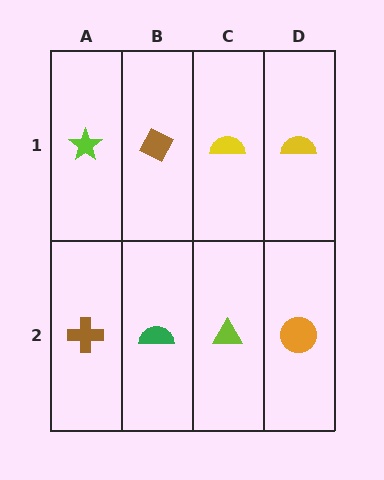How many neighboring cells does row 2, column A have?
2.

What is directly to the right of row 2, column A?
A green semicircle.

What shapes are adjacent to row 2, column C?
A yellow semicircle (row 1, column C), a green semicircle (row 2, column B), an orange circle (row 2, column D).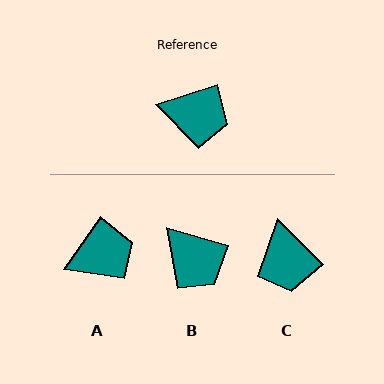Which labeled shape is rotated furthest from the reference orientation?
C, about 63 degrees away.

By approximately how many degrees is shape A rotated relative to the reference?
Approximately 38 degrees counter-clockwise.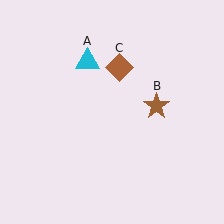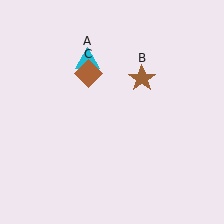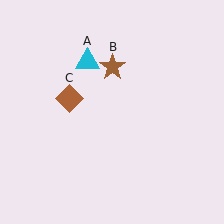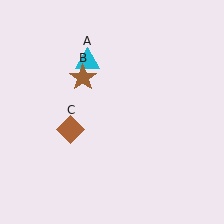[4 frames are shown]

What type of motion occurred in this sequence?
The brown star (object B), brown diamond (object C) rotated counterclockwise around the center of the scene.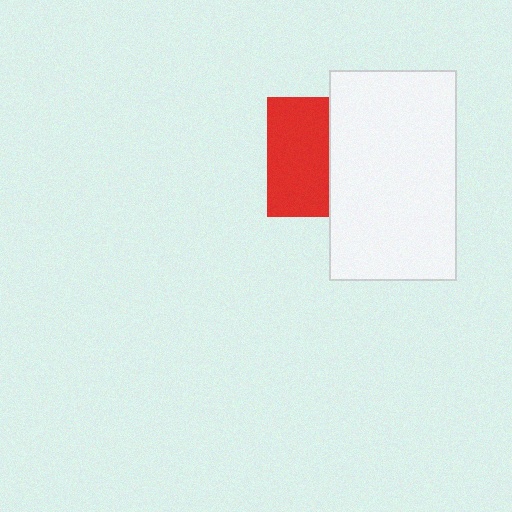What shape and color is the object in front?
The object in front is a white rectangle.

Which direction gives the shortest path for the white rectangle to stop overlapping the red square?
Moving right gives the shortest separation.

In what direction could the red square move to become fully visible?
The red square could move left. That would shift it out from behind the white rectangle entirely.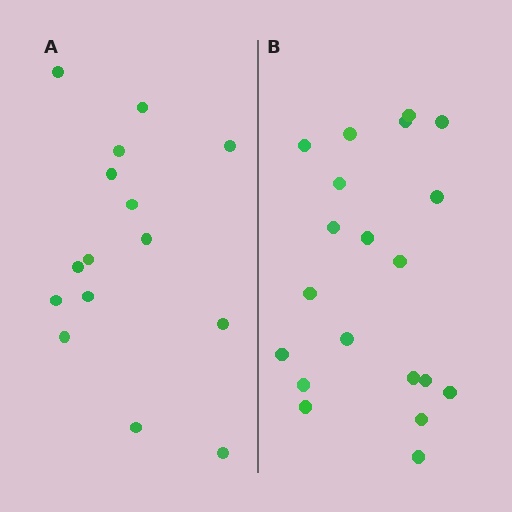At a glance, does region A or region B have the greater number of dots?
Region B (the right region) has more dots.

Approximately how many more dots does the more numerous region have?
Region B has about 5 more dots than region A.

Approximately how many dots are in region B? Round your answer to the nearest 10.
About 20 dots.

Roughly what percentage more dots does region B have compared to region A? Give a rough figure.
About 35% more.